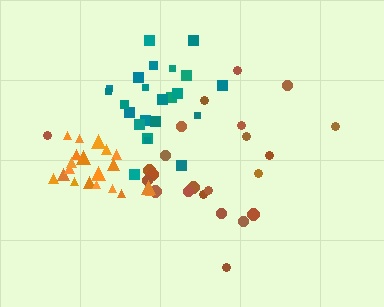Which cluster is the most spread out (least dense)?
Brown.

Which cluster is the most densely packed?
Orange.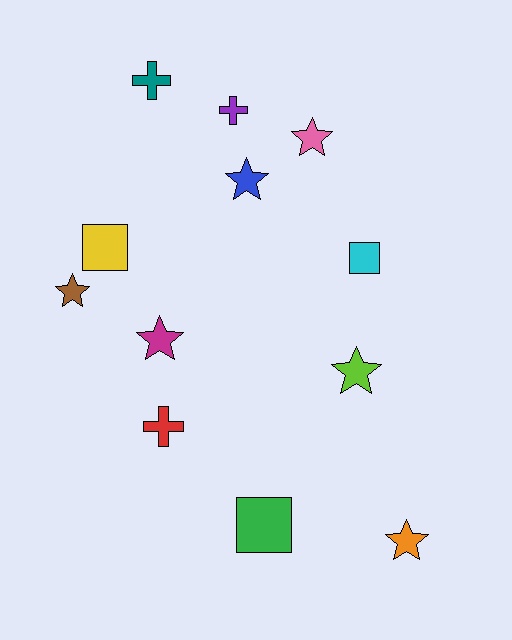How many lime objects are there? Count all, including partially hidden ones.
There is 1 lime object.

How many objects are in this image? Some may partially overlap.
There are 12 objects.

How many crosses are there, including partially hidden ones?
There are 3 crosses.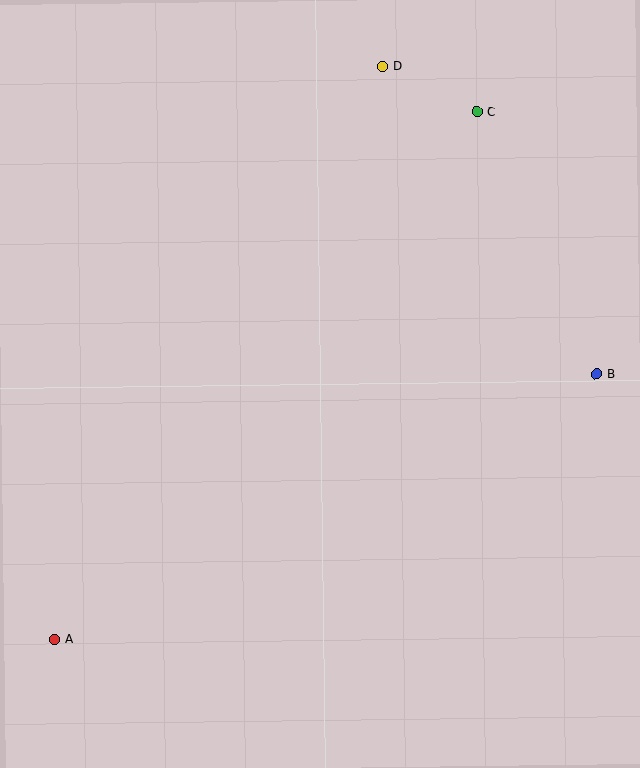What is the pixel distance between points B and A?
The distance between B and A is 603 pixels.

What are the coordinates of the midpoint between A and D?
The midpoint between A and D is at (219, 353).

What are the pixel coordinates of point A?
Point A is at (55, 640).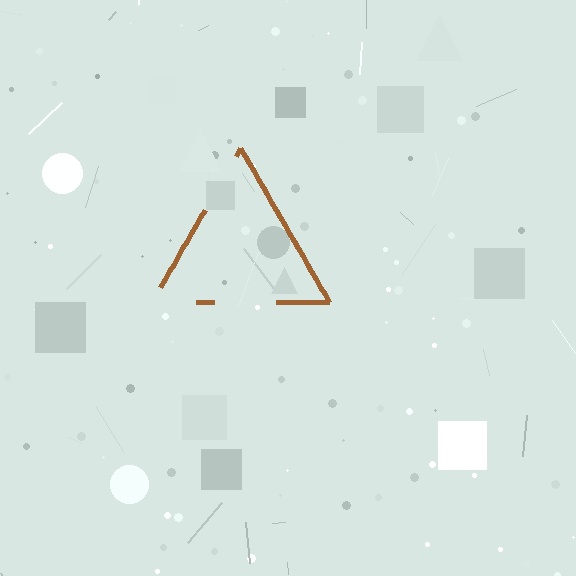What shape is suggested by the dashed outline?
The dashed outline suggests a triangle.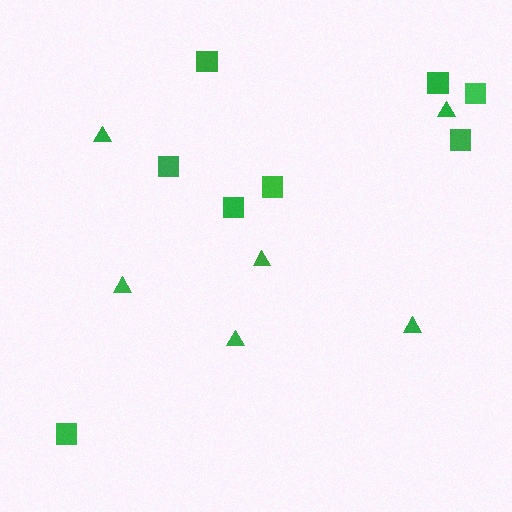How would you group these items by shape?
There are 2 groups: one group of squares (8) and one group of triangles (6).